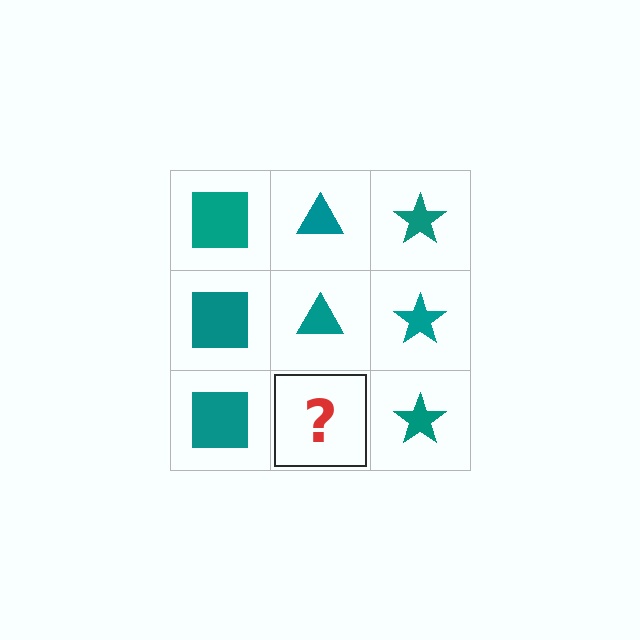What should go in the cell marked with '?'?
The missing cell should contain a teal triangle.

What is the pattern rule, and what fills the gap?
The rule is that each column has a consistent shape. The gap should be filled with a teal triangle.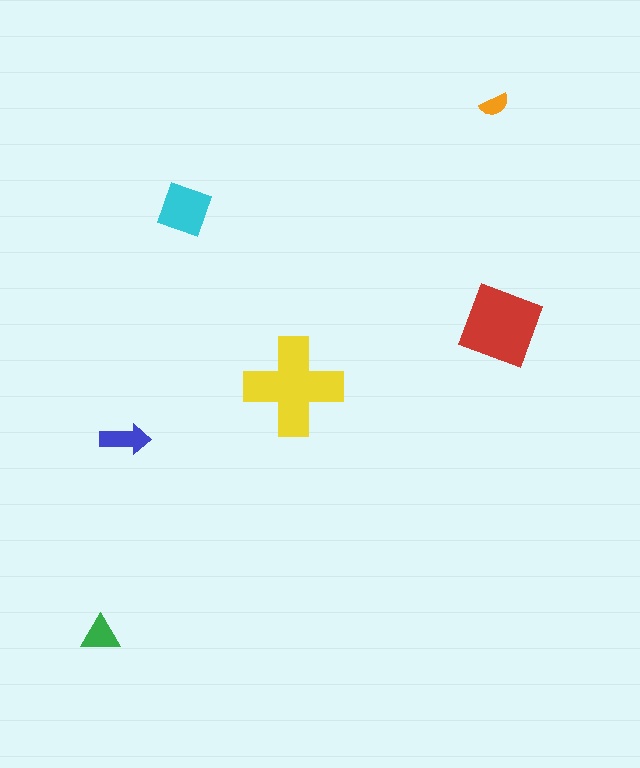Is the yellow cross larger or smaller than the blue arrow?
Larger.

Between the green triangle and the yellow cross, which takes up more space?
The yellow cross.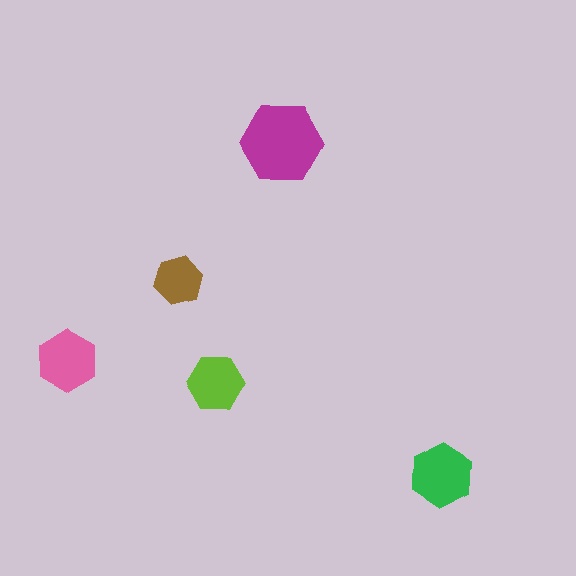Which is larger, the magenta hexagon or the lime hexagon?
The magenta one.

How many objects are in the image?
There are 5 objects in the image.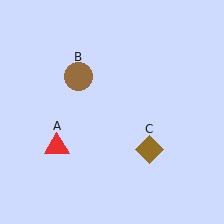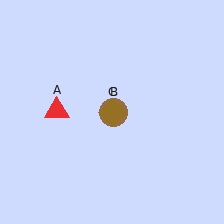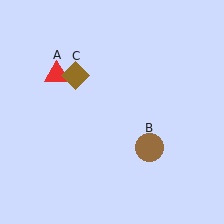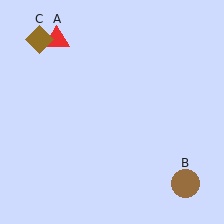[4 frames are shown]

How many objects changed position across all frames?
3 objects changed position: red triangle (object A), brown circle (object B), brown diamond (object C).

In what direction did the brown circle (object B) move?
The brown circle (object B) moved down and to the right.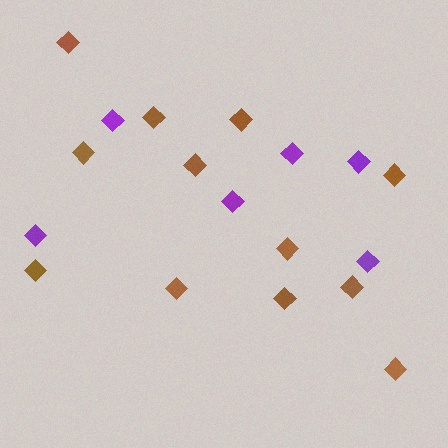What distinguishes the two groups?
There are 2 groups: one group of brown diamonds (12) and one group of purple diamonds (6).